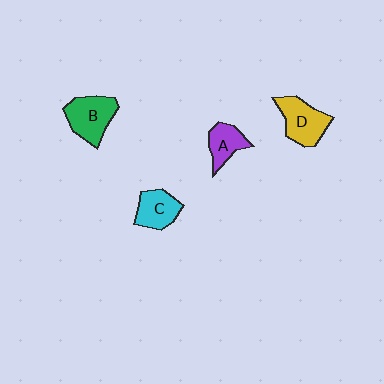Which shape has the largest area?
Shape B (green).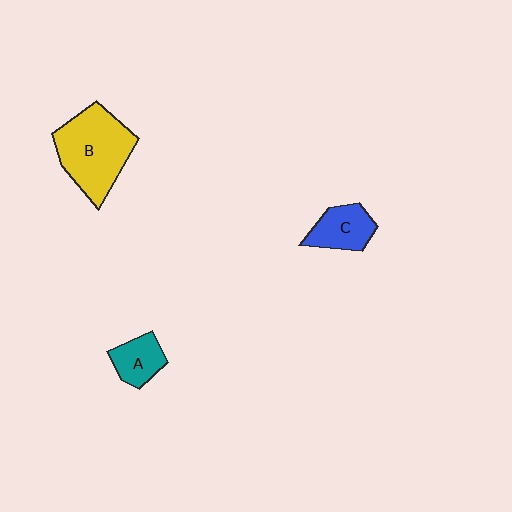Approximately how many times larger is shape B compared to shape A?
Approximately 2.5 times.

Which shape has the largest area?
Shape B (yellow).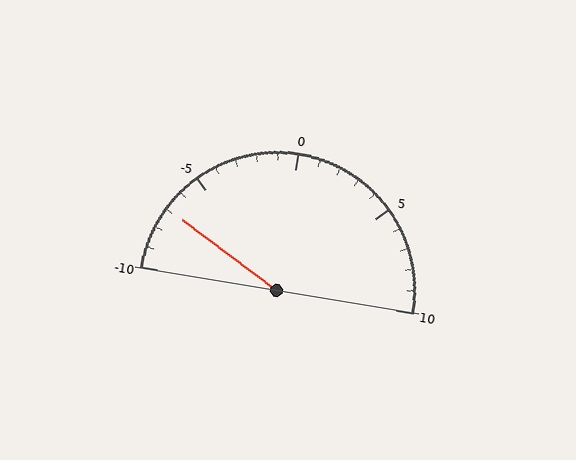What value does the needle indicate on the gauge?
The needle indicates approximately -7.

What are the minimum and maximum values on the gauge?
The gauge ranges from -10 to 10.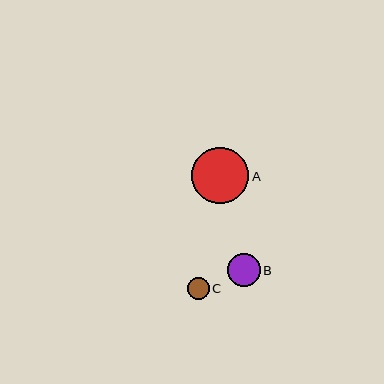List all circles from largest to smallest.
From largest to smallest: A, B, C.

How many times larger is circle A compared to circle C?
Circle A is approximately 2.6 times the size of circle C.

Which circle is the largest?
Circle A is the largest with a size of approximately 57 pixels.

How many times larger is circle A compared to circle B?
Circle A is approximately 1.7 times the size of circle B.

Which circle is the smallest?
Circle C is the smallest with a size of approximately 22 pixels.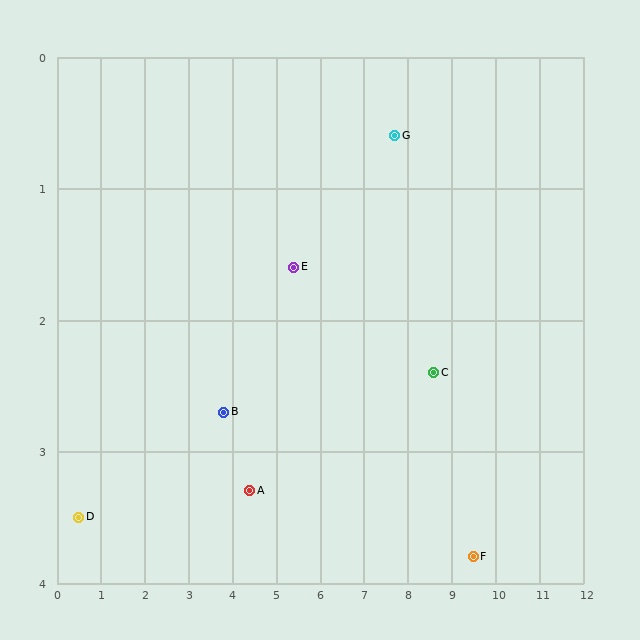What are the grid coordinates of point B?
Point B is at approximately (3.8, 2.7).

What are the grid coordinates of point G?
Point G is at approximately (7.7, 0.6).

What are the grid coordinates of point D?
Point D is at approximately (0.5, 3.5).